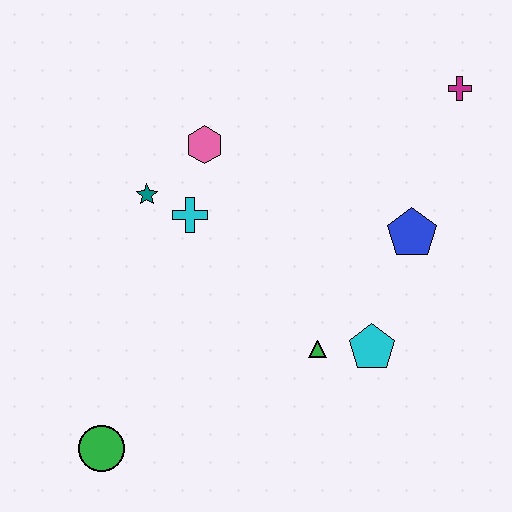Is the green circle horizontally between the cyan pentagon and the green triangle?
No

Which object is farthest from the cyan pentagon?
The green circle is farthest from the cyan pentagon.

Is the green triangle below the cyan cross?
Yes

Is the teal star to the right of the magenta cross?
No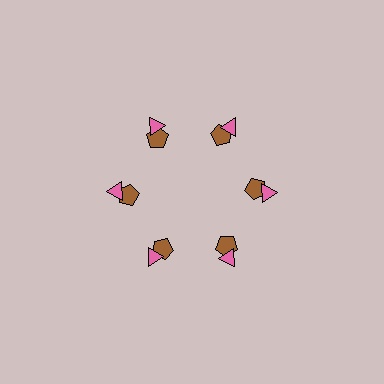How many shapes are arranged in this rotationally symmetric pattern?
There are 12 shapes, arranged in 6 groups of 2.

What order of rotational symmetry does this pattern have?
This pattern has 6-fold rotational symmetry.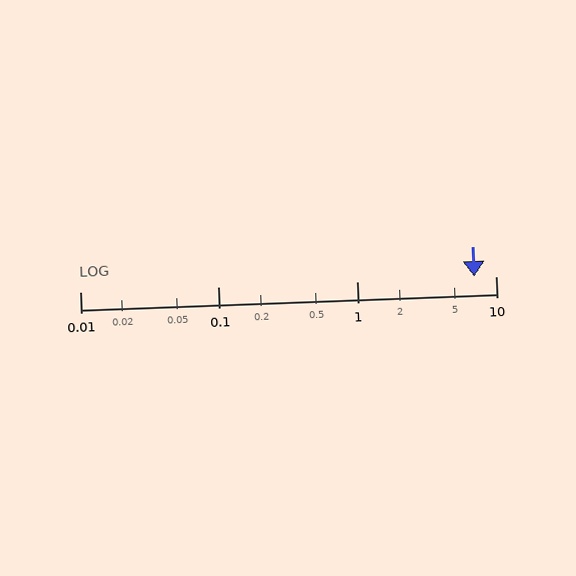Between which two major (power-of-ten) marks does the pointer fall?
The pointer is between 1 and 10.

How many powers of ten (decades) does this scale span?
The scale spans 3 decades, from 0.01 to 10.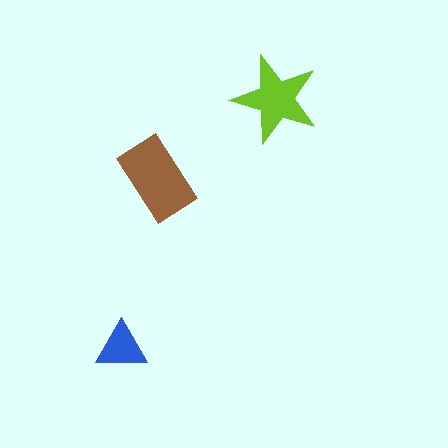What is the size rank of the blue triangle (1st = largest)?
3rd.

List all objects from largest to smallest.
The brown rectangle, the lime star, the blue triangle.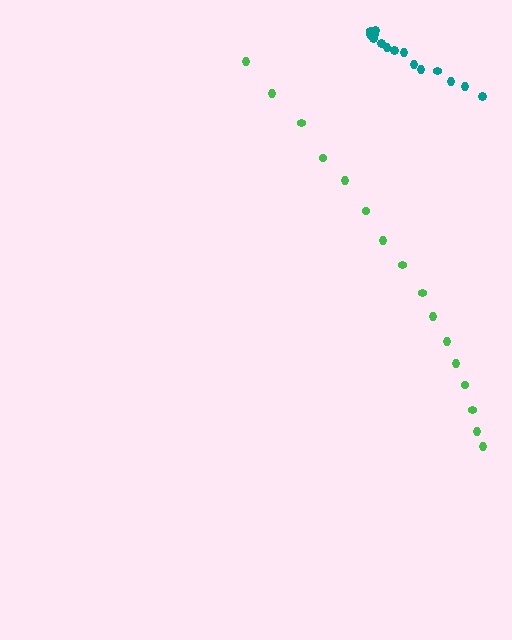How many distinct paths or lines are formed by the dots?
There are 2 distinct paths.